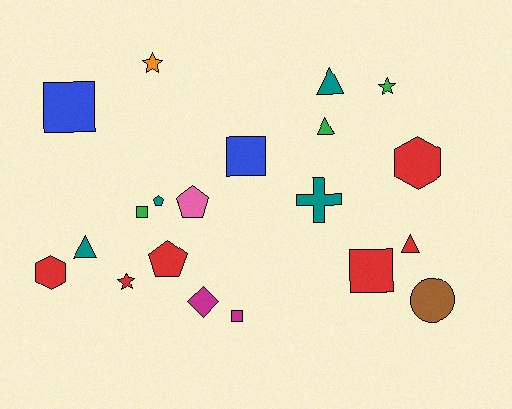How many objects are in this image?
There are 20 objects.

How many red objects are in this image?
There are 6 red objects.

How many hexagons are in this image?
There are 2 hexagons.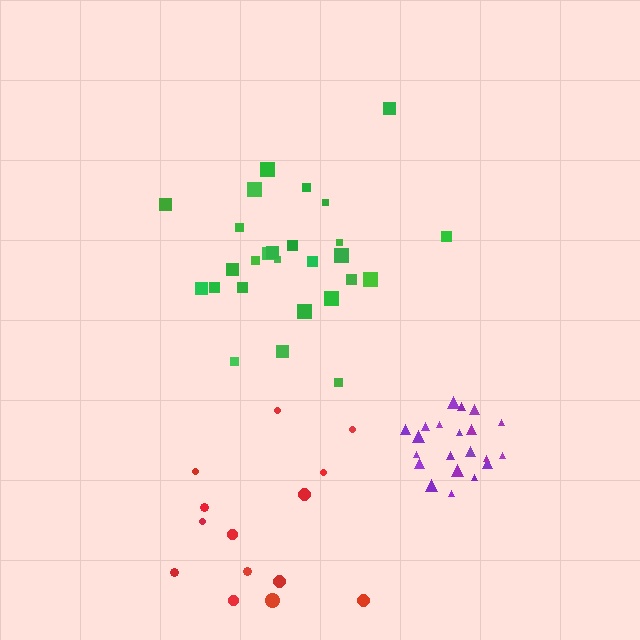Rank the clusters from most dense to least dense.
purple, green, red.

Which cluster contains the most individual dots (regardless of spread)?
Green (27).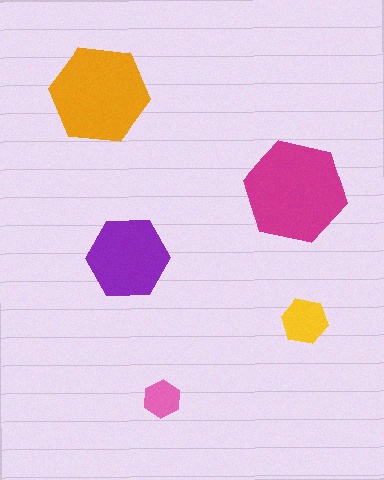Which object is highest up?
The orange hexagon is topmost.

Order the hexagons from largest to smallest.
the magenta one, the orange one, the purple one, the yellow one, the pink one.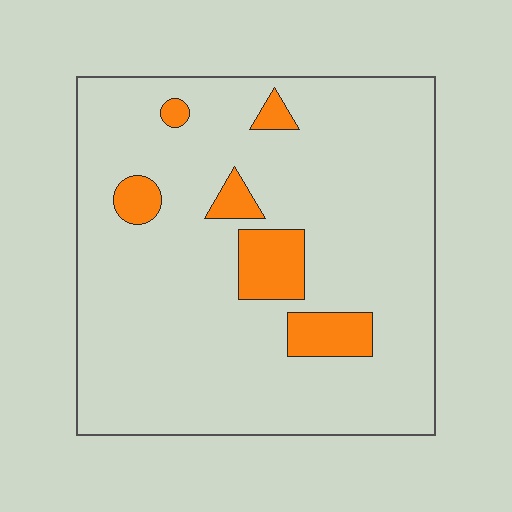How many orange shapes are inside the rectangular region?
6.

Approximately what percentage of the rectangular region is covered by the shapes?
Approximately 10%.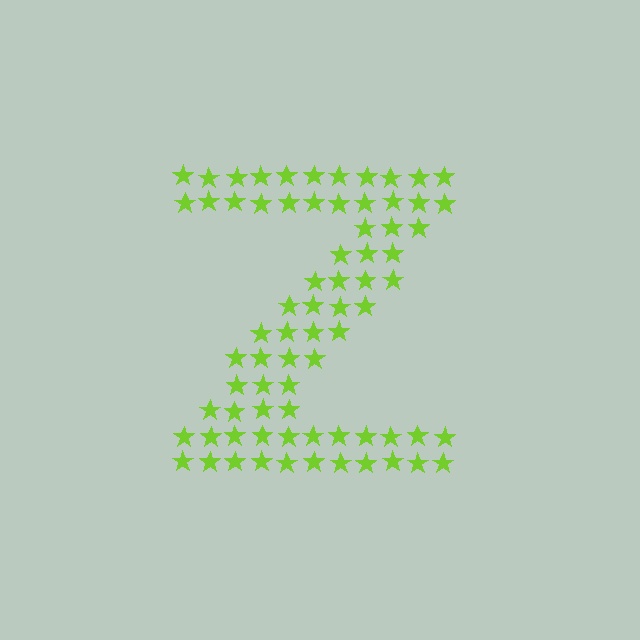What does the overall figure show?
The overall figure shows the letter Z.